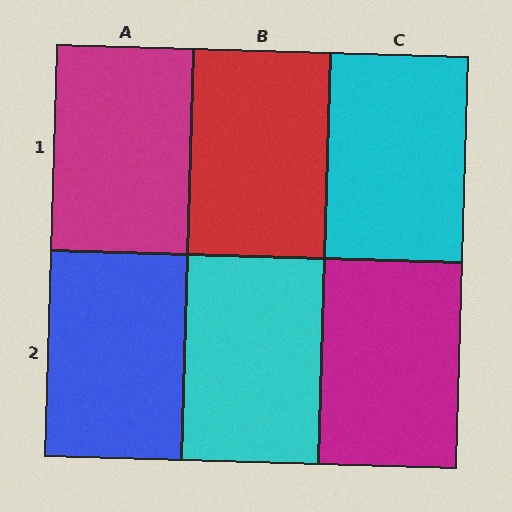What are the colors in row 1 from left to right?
Magenta, red, cyan.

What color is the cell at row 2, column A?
Blue.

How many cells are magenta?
2 cells are magenta.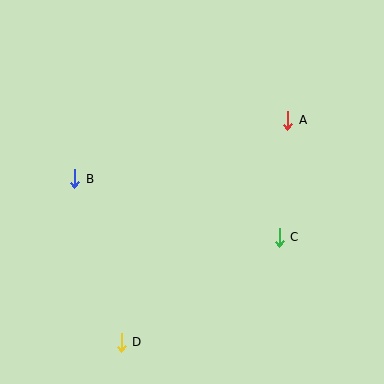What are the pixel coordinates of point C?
Point C is at (279, 237).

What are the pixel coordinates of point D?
Point D is at (121, 342).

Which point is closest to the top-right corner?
Point A is closest to the top-right corner.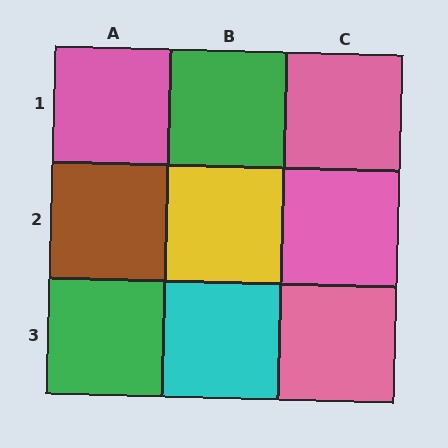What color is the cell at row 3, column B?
Cyan.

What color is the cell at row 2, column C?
Pink.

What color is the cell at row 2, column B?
Yellow.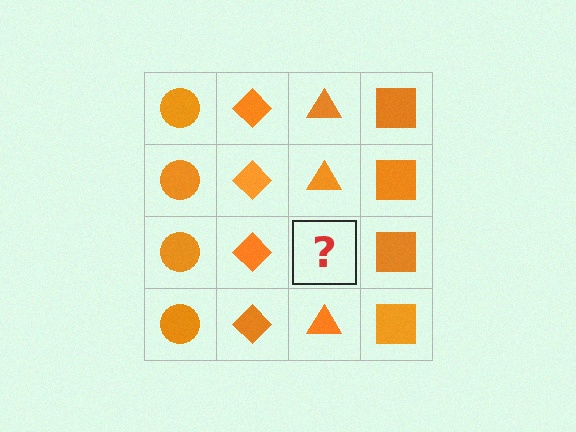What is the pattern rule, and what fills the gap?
The rule is that each column has a consistent shape. The gap should be filled with an orange triangle.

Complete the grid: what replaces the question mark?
The question mark should be replaced with an orange triangle.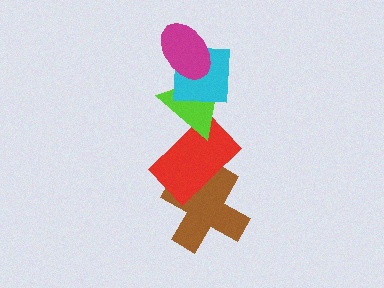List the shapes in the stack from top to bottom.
From top to bottom: the magenta ellipse, the cyan square, the lime triangle, the red rectangle, the brown cross.